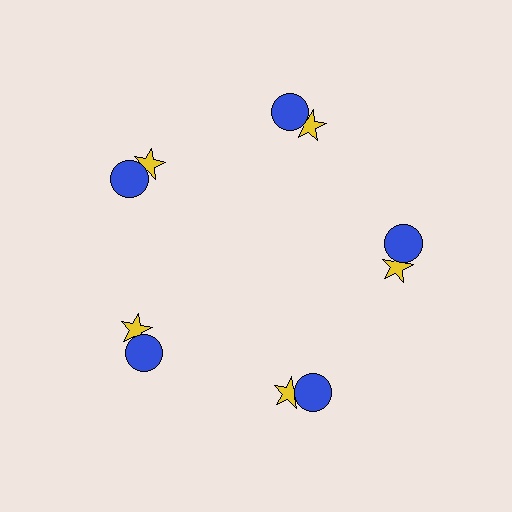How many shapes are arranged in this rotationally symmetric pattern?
There are 10 shapes, arranged in 5 groups of 2.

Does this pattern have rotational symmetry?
Yes, this pattern has 5-fold rotational symmetry. It looks the same after rotating 72 degrees around the center.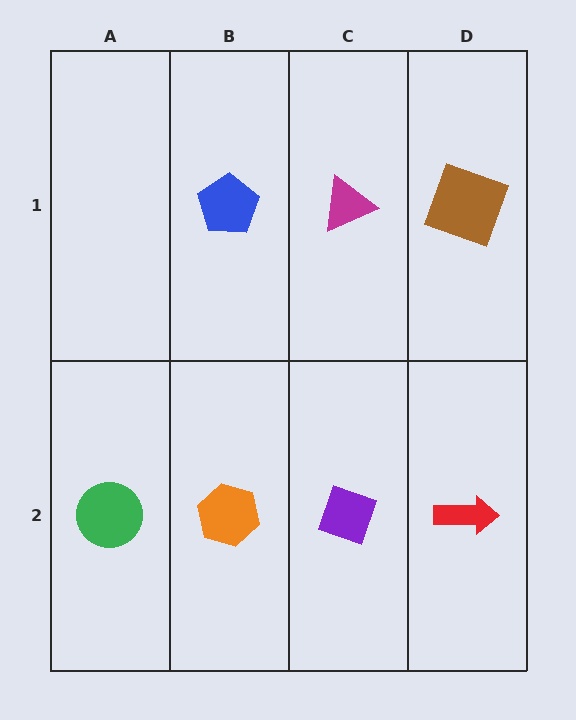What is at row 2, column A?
A green circle.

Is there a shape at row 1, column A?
No, that cell is empty.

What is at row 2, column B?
An orange hexagon.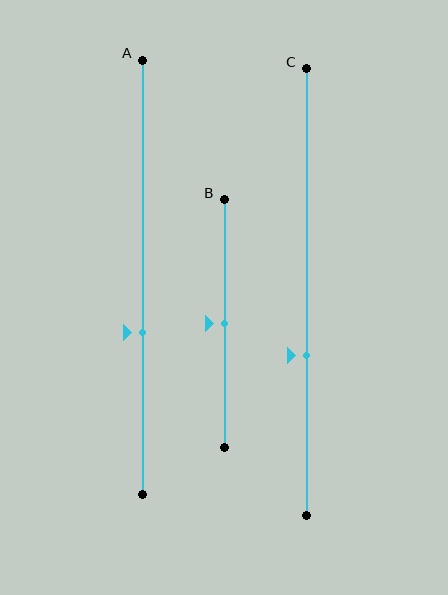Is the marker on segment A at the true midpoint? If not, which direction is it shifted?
No, the marker on segment A is shifted downward by about 13% of the segment length.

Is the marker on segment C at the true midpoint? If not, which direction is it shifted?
No, the marker on segment C is shifted downward by about 14% of the segment length.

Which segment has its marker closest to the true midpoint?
Segment B has its marker closest to the true midpoint.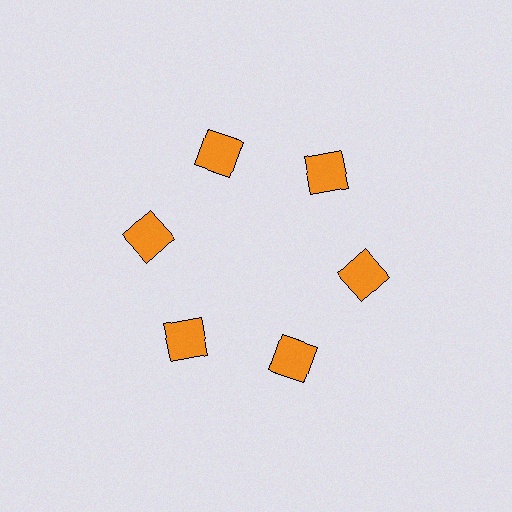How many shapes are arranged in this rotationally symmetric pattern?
There are 6 shapes, arranged in 6 groups of 1.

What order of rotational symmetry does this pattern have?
This pattern has 6-fold rotational symmetry.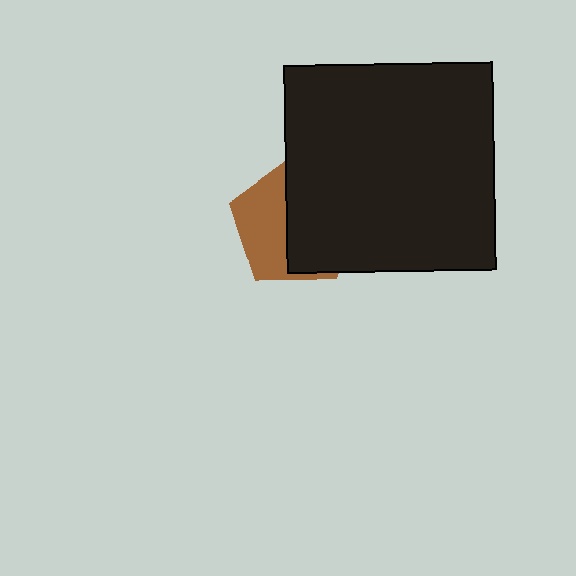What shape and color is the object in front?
The object in front is a black square.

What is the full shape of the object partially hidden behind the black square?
The partially hidden object is a brown pentagon.